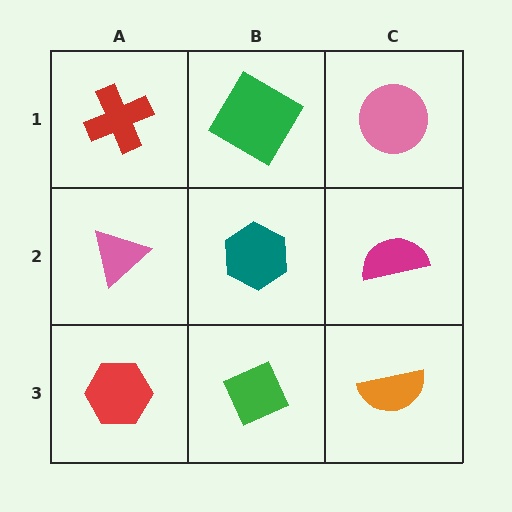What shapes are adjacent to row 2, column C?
A pink circle (row 1, column C), an orange semicircle (row 3, column C), a teal hexagon (row 2, column B).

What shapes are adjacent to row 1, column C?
A magenta semicircle (row 2, column C), a green diamond (row 1, column B).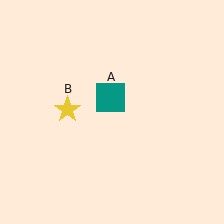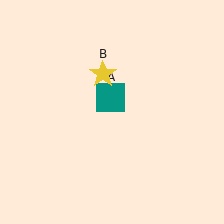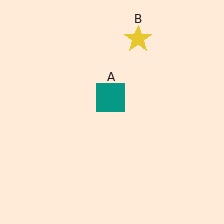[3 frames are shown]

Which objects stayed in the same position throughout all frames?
Teal square (object A) remained stationary.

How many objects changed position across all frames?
1 object changed position: yellow star (object B).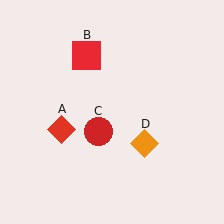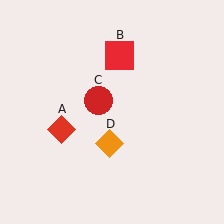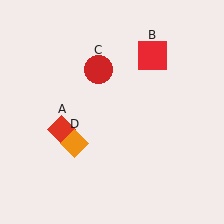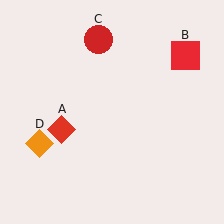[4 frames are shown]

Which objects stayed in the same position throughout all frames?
Red diamond (object A) remained stationary.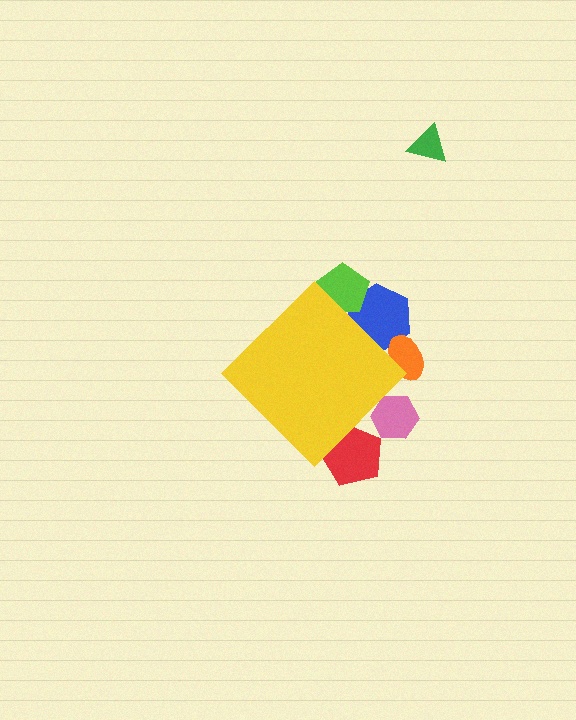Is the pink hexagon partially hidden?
Yes, the pink hexagon is partially hidden behind the yellow diamond.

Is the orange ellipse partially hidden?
Yes, the orange ellipse is partially hidden behind the yellow diamond.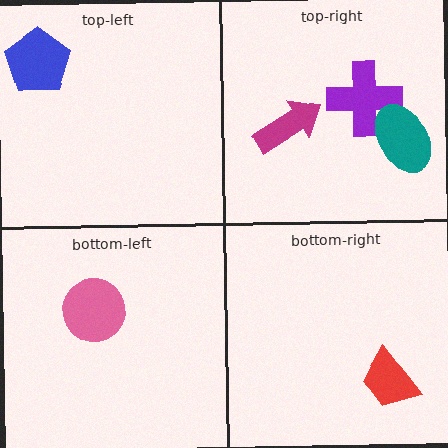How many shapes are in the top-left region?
1.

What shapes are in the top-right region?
The purple cross, the teal ellipse, the magenta arrow.